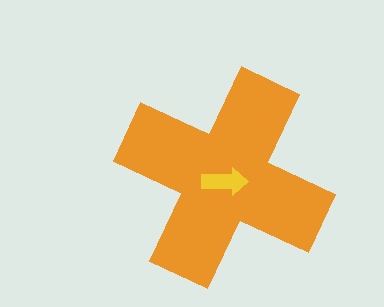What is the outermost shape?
The orange cross.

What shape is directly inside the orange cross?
The yellow arrow.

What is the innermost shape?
The yellow arrow.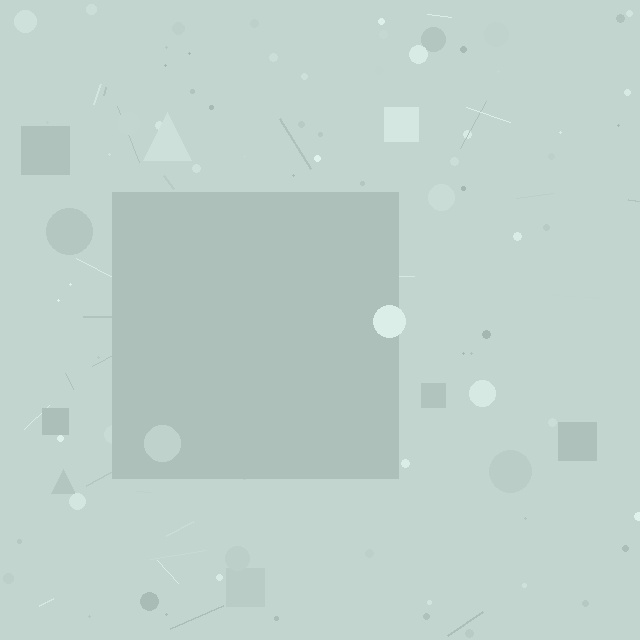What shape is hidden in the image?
A square is hidden in the image.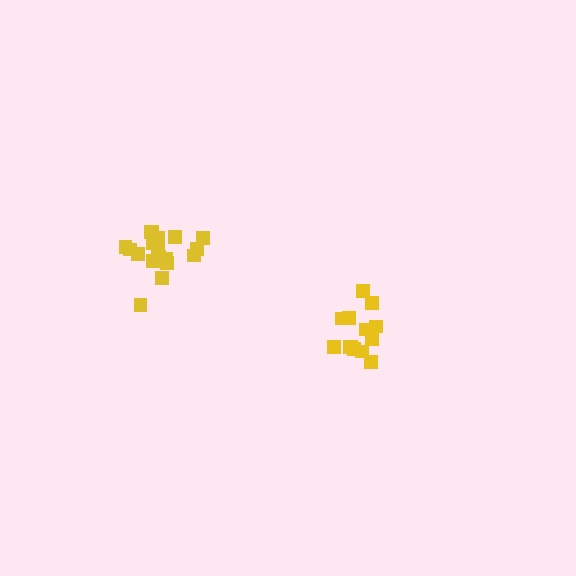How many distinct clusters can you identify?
There are 2 distinct clusters.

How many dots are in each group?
Group 1: 13 dots, Group 2: 19 dots (32 total).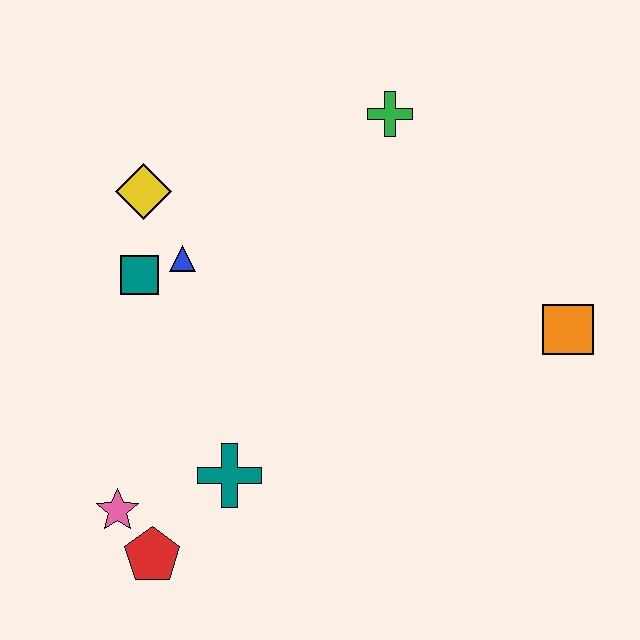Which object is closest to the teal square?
The blue triangle is closest to the teal square.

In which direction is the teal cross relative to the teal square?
The teal cross is below the teal square.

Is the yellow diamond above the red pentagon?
Yes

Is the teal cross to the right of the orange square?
No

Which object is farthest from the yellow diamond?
The orange square is farthest from the yellow diamond.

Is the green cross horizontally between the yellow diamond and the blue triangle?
No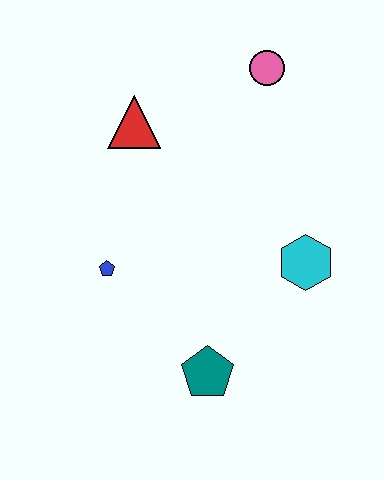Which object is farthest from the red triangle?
The teal pentagon is farthest from the red triangle.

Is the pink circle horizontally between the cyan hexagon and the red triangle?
Yes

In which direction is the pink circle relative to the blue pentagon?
The pink circle is above the blue pentagon.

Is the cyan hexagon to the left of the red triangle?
No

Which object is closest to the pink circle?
The red triangle is closest to the pink circle.